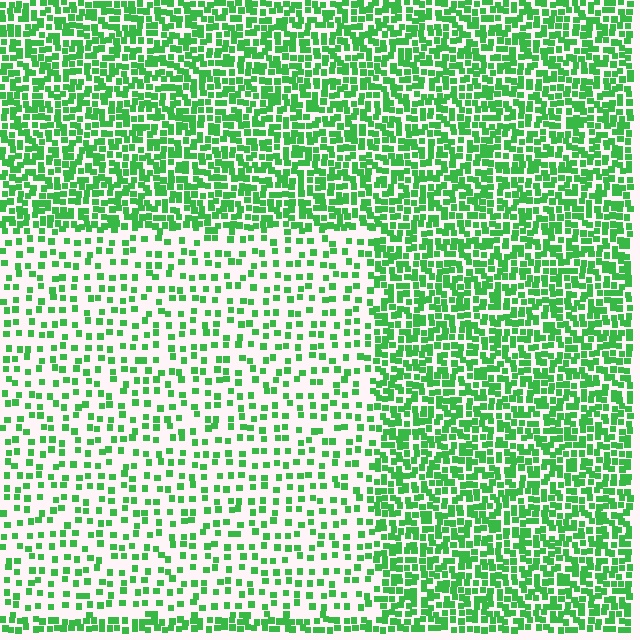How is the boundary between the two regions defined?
The boundary is defined by a change in element density (approximately 2.4x ratio). All elements are the same color, size, and shape.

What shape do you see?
I see a rectangle.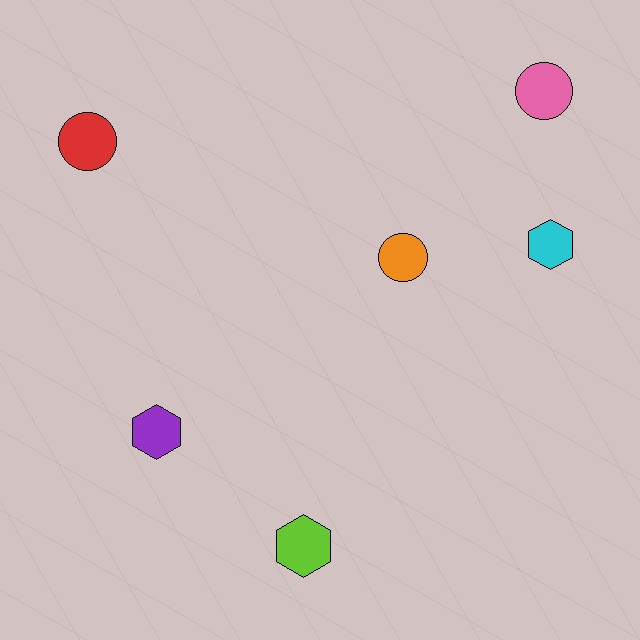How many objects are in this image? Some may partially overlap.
There are 6 objects.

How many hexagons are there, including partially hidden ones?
There are 3 hexagons.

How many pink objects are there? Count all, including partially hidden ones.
There is 1 pink object.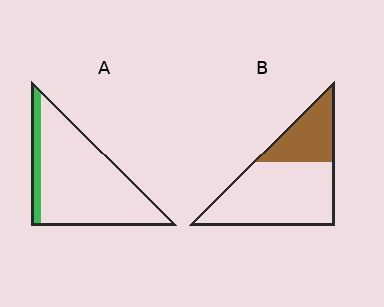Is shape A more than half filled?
No.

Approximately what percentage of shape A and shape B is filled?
A is approximately 15% and B is approximately 30%.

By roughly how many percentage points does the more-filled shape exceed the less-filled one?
By roughly 20 percentage points (B over A).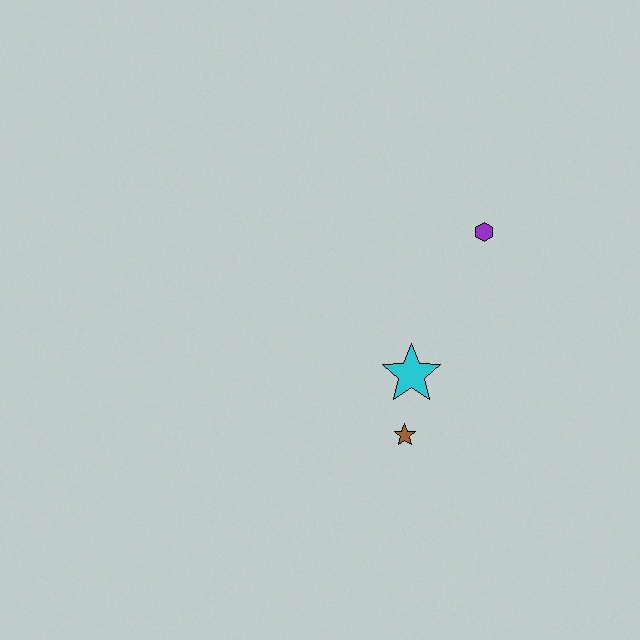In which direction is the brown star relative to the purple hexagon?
The brown star is below the purple hexagon.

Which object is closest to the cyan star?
The brown star is closest to the cyan star.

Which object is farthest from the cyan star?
The purple hexagon is farthest from the cyan star.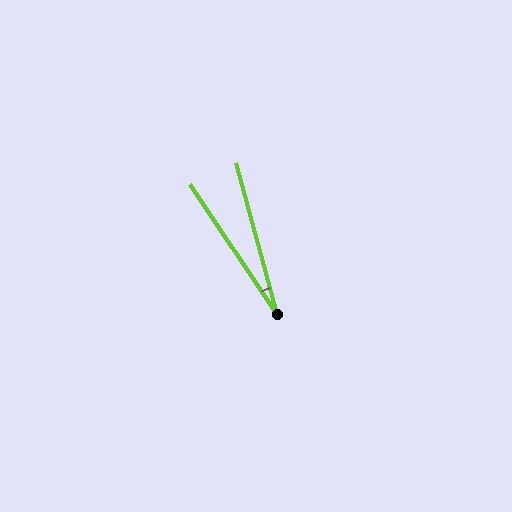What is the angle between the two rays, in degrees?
Approximately 19 degrees.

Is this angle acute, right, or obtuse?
It is acute.